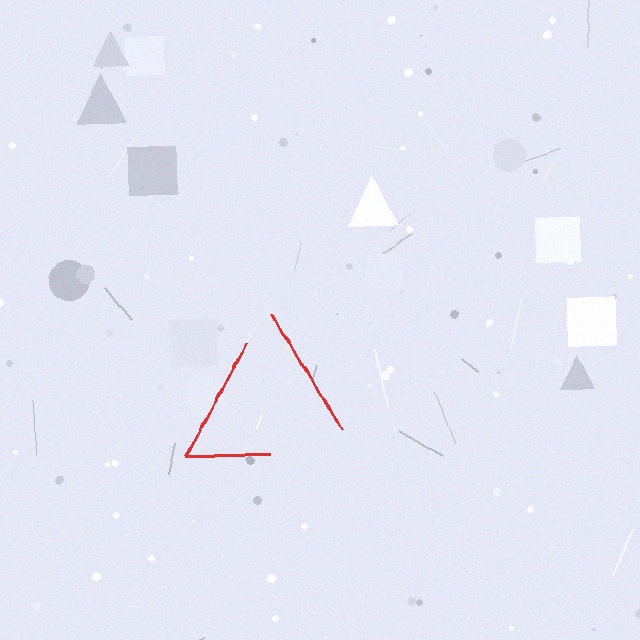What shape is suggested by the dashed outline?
The dashed outline suggests a triangle.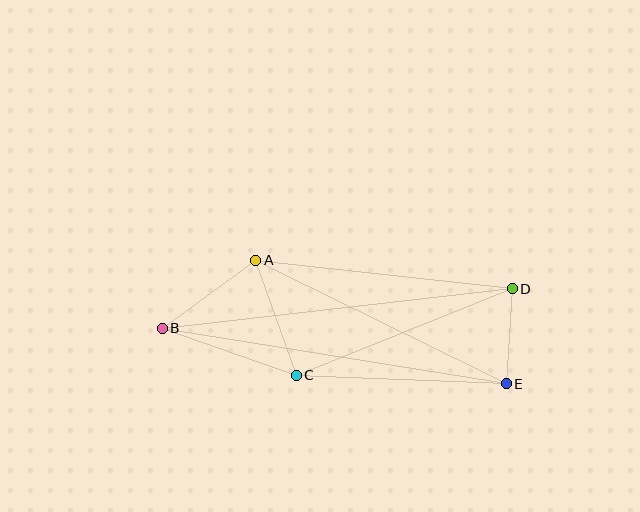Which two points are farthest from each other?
Points B and D are farthest from each other.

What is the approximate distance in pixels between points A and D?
The distance between A and D is approximately 258 pixels.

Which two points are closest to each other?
Points D and E are closest to each other.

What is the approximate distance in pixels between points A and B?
The distance between A and B is approximately 116 pixels.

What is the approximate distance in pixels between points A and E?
The distance between A and E is approximately 279 pixels.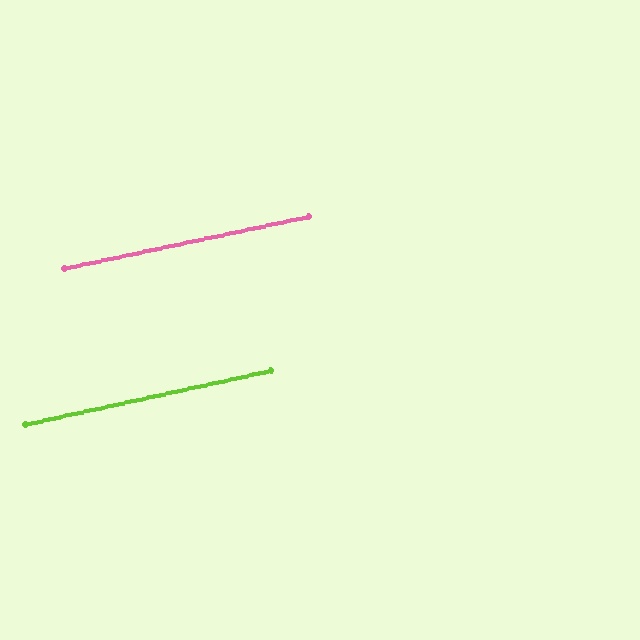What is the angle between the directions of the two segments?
Approximately 0 degrees.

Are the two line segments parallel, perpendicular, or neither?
Parallel — their directions differ by only 0.4°.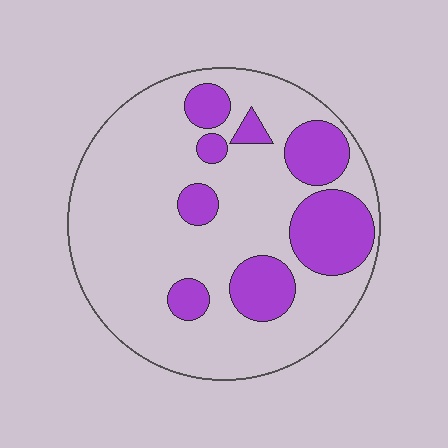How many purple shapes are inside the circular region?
8.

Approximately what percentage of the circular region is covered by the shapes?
Approximately 25%.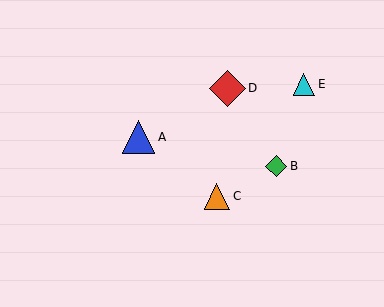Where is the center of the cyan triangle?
The center of the cyan triangle is at (304, 84).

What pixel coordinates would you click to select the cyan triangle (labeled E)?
Click at (304, 84) to select the cyan triangle E.